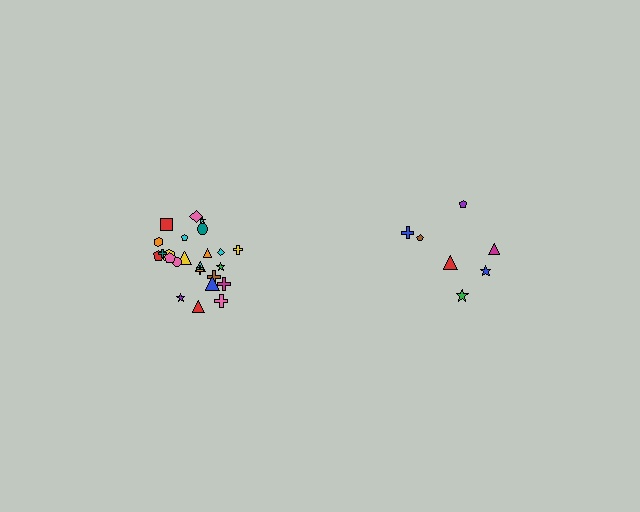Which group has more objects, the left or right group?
The left group.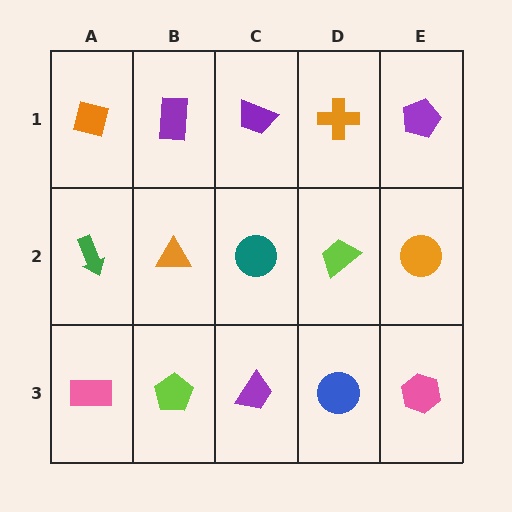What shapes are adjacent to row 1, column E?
An orange circle (row 2, column E), an orange cross (row 1, column D).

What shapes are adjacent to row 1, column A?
A green arrow (row 2, column A), a purple rectangle (row 1, column B).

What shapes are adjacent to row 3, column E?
An orange circle (row 2, column E), a blue circle (row 3, column D).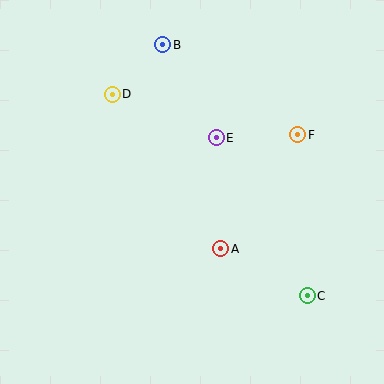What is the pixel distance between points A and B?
The distance between A and B is 212 pixels.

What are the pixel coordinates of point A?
Point A is at (221, 249).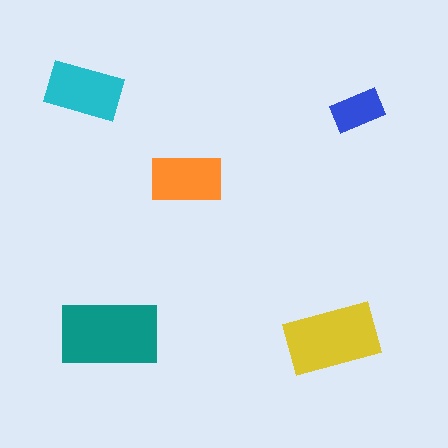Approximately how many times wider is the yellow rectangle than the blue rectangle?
About 2 times wider.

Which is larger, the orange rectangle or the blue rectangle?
The orange one.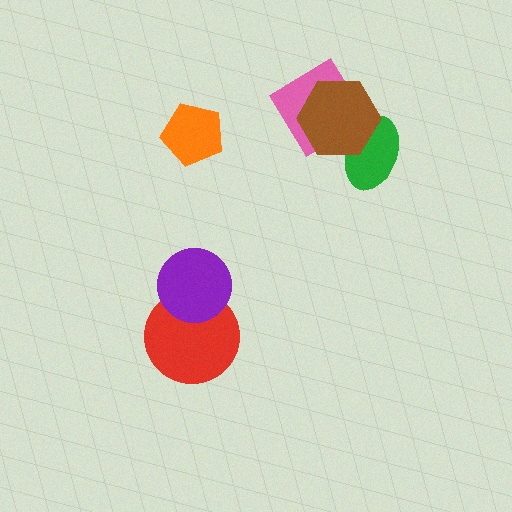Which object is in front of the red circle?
The purple circle is in front of the red circle.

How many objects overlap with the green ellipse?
1 object overlaps with the green ellipse.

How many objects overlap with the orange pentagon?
0 objects overlap with the orange pentagon.